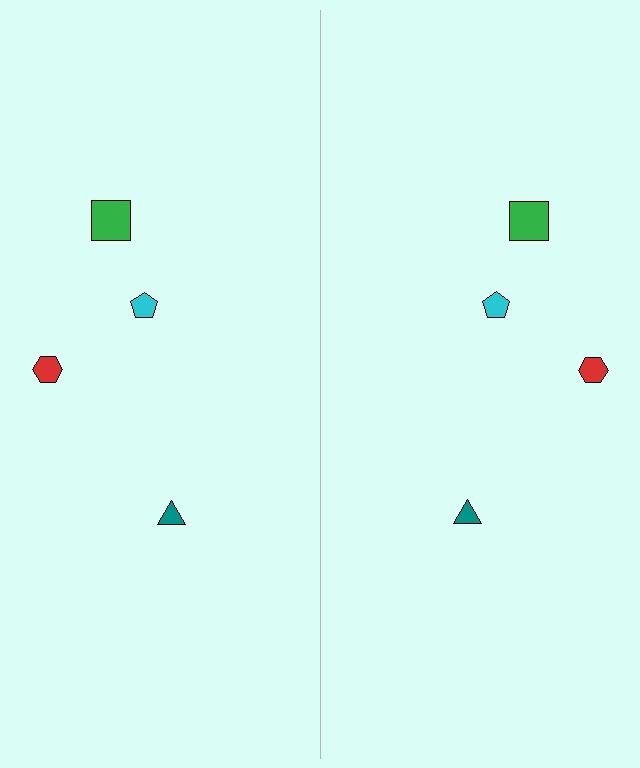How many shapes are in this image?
There are 8 shapes in this image.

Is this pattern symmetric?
Yes, this pattern has bilateral (reflection) symmetry.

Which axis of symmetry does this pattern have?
The pattern has a vertical axis of symmetry running through the center of the image.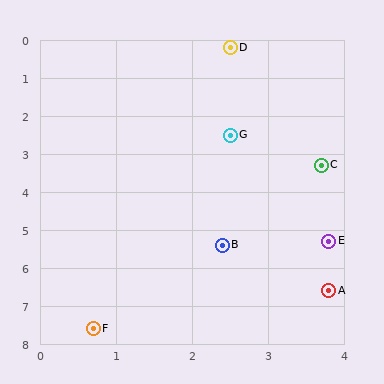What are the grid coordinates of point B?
Point B is at approximately (2.4, 5.4).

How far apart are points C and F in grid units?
Points C and F are about 5.2 grid units apart.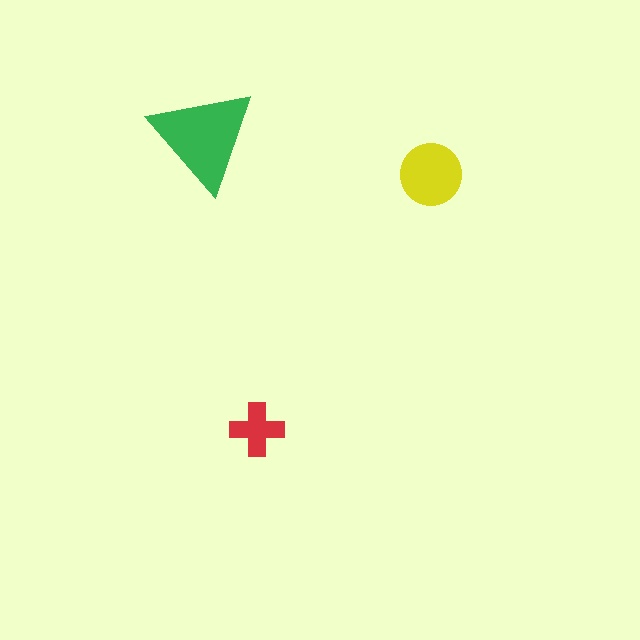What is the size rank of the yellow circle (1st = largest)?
2nd.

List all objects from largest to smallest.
The green triangle, the yellow circle, the red cross.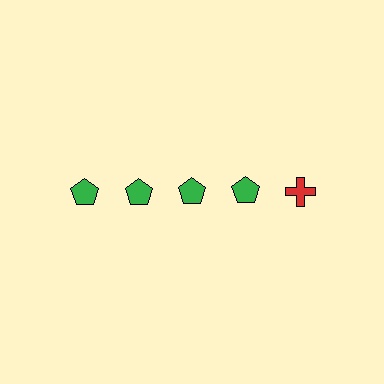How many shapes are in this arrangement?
There are 5 shapes arranged in a grid pattern.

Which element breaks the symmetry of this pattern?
The red cross in the top row, rightmost column breaks the symmetry. All other shapes are green pentagons.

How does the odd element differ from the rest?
It differs in both color (red instead of green) and shape (cross instead of pentagon).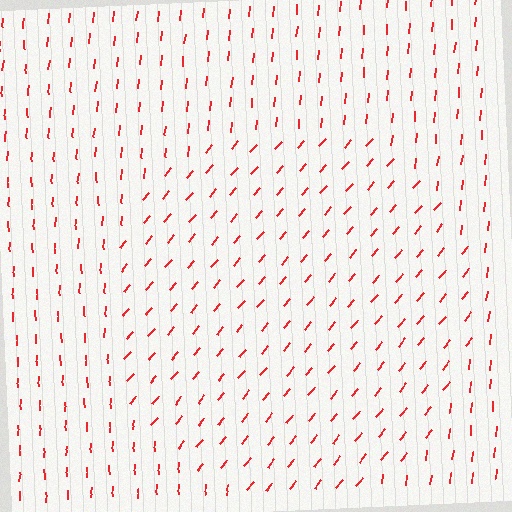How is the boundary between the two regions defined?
The boundary is defined purely by a change in line orientation (approximately 35 degrees difference). All lines are the same color and thickness.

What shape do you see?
I see a circle.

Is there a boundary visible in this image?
Yes, there is a texture boundary formed by a change in line orientation.